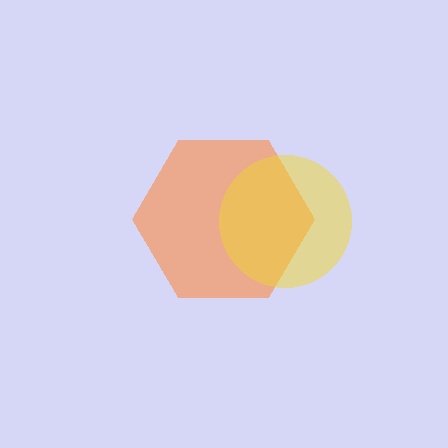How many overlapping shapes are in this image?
There are 2 overlapping shapes in the image.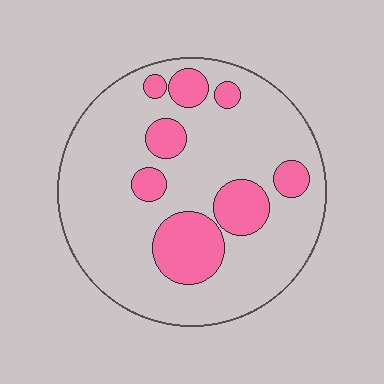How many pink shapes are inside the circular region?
8.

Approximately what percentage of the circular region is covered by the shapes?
Approximately 20%.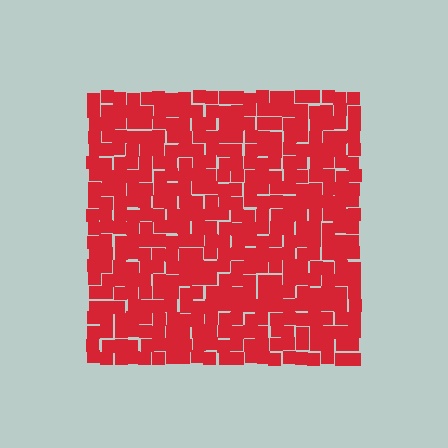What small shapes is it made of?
It is made of small squares.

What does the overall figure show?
The overall figure shows a square.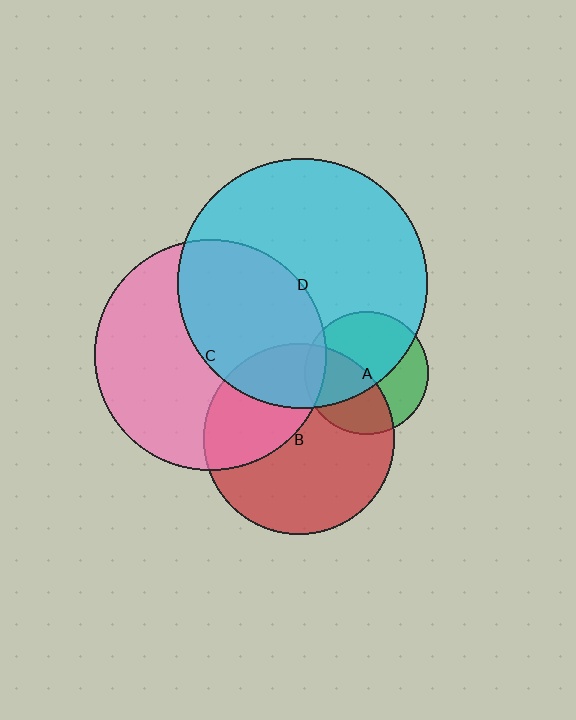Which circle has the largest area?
Circle D (cyan).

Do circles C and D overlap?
Yes.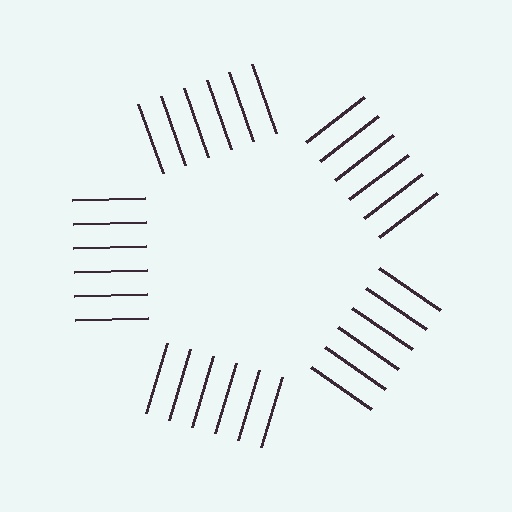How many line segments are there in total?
30 — 6 along each of the 5 edges.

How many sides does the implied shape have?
5 sides — the line-ends trace a pentagon.